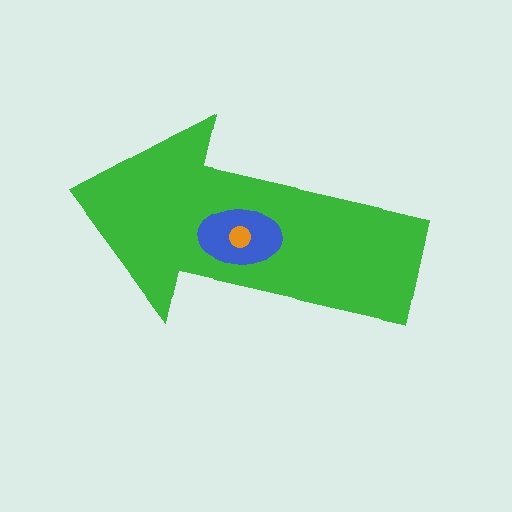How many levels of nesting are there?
3.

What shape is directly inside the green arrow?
The blue ellipse.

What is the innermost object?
The orange circle.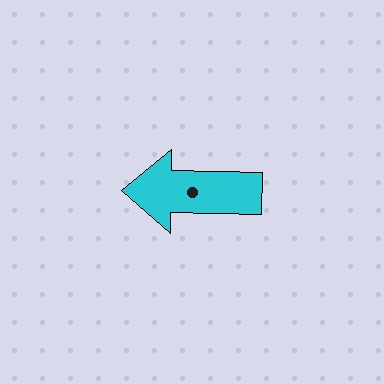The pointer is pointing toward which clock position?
Roughly 9 o'clock.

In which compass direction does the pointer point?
West.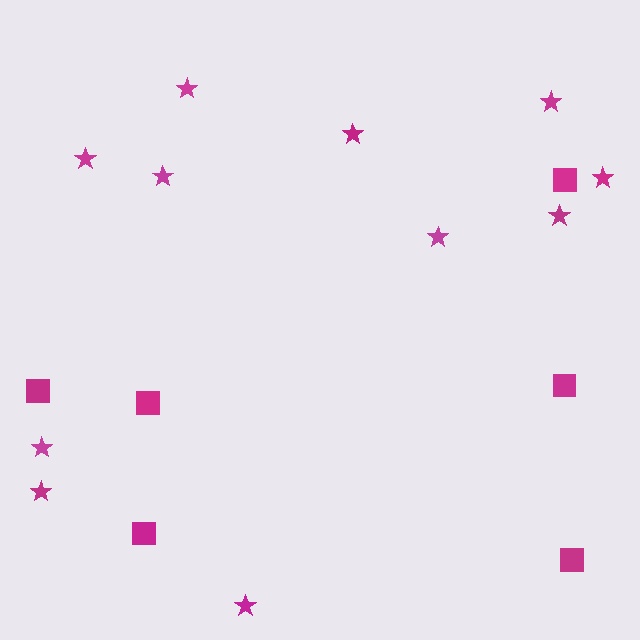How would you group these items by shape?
There are 2 groups: one group of stars (11) and one group of squares (6).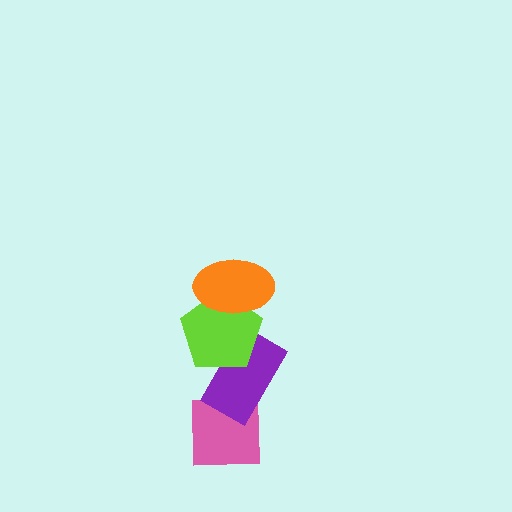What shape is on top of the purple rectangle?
The lime pentagon is on top of the purple rectangle.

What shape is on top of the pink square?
The purple rectangle is on top of the pink square.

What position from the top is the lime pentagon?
The lime pentagon is 2nd from the top.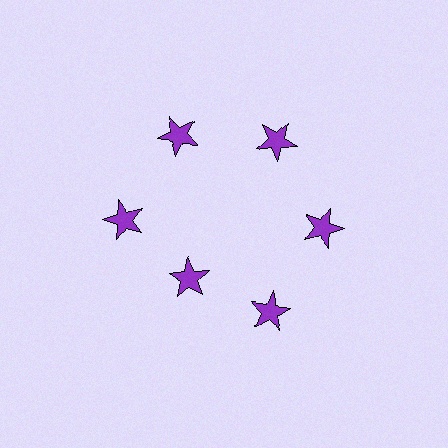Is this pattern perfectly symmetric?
No. The 6 purple stars are arranged in a ring, but one element near the 7 o'clock position is pulled inward toward the center, breaking the 6-fold rotational symmetry.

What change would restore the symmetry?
The symmetry would be restored by moving it outward, back onto the ring so that all 6 stars sit at equal angles and equal distance from the center.